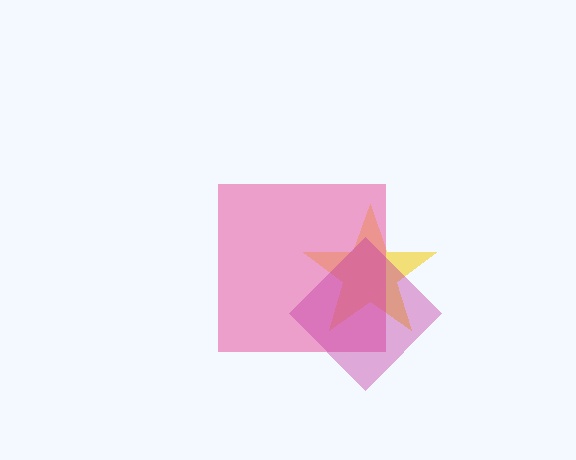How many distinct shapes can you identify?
There are 3 distinct shapes: a yellow star, a pink square, a magenta diamond.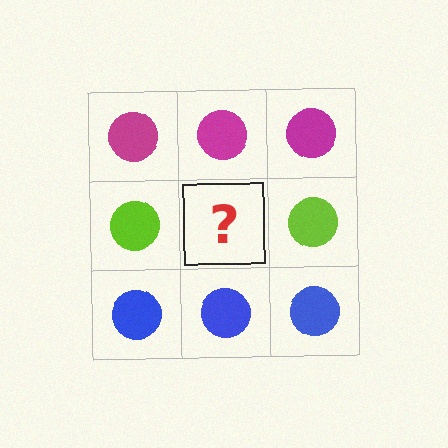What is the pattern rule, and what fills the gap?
The rule is that each row has a consistent color. The gap should be filled with a lime circle.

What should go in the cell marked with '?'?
The missing cell should contain a lime circle.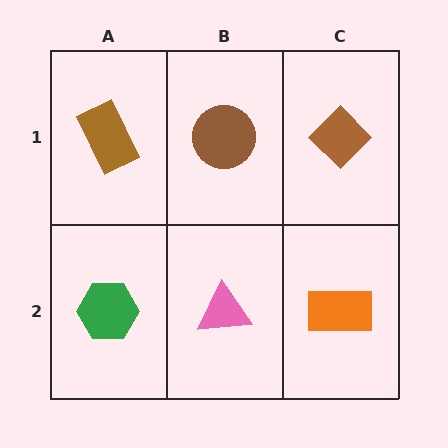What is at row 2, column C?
An orange rectangle.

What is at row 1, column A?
A brown rectangle.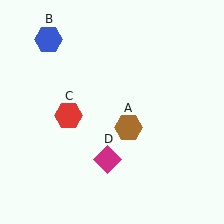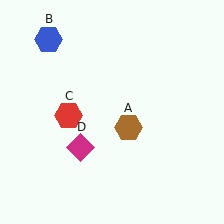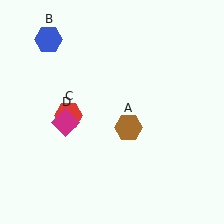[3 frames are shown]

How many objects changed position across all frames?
1 object changed position: magenta diamond (object D).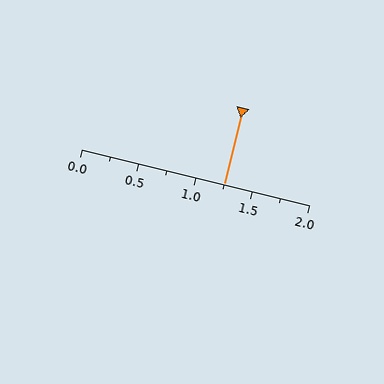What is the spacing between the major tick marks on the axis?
The major ticks are spaced 0.5 apart.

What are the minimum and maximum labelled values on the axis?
The axis runs from 0.0 to 2.0.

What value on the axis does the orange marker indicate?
The marker indicates approximately 1.25.